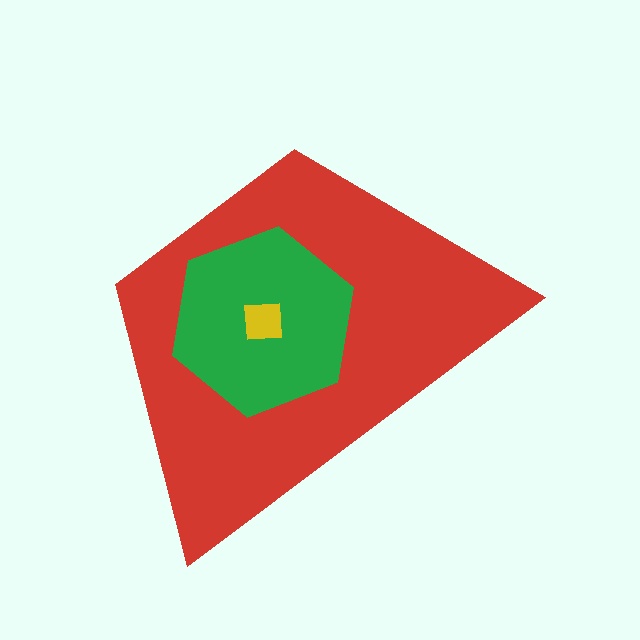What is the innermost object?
The yellow square.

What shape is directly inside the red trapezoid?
The green hexagon.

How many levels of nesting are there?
3.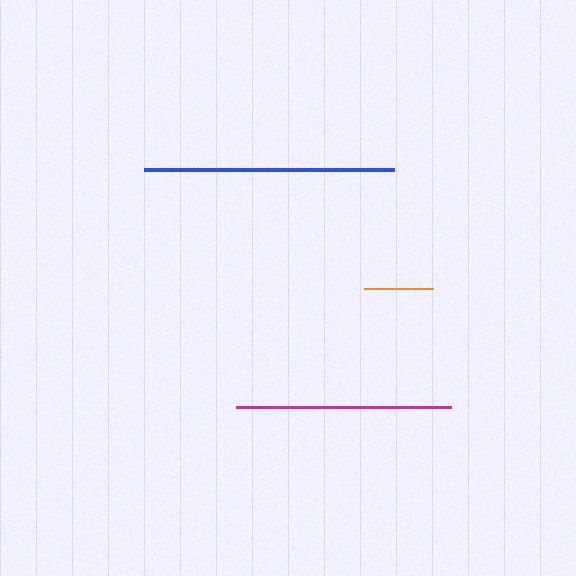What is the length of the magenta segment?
The magenta segment is approximately 215 pixels long.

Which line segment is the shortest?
The orange line is the shortest at approximately 69 pixels.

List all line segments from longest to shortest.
From longest to shortest: blue, magenta, orange.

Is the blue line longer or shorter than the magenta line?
The blue line is longer than the magenta line.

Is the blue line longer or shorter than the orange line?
The blue line is longer than the orange line.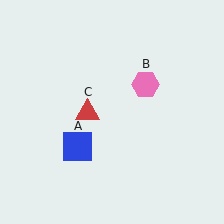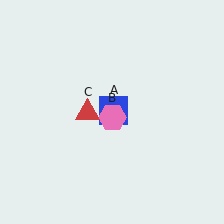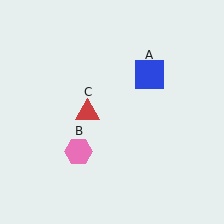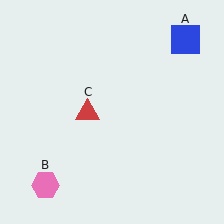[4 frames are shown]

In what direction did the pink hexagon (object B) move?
The pink hexagon (object B) moved down and to the left.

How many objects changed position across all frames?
2 objects changed position: blue square (object A), pink hexagon (object B).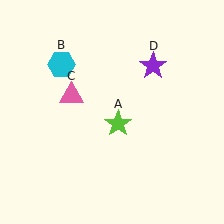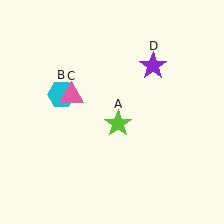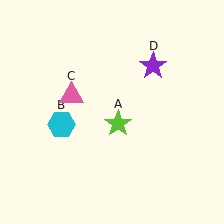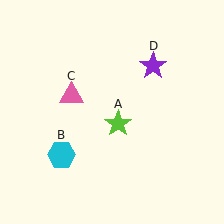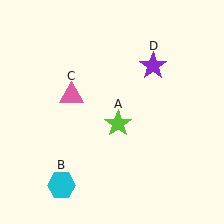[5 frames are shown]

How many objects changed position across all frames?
1 object changed position: cyan hexagon (object B).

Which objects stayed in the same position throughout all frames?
Lime star (object A) and pink triangle (object C) and purple star (object D) remained stationary.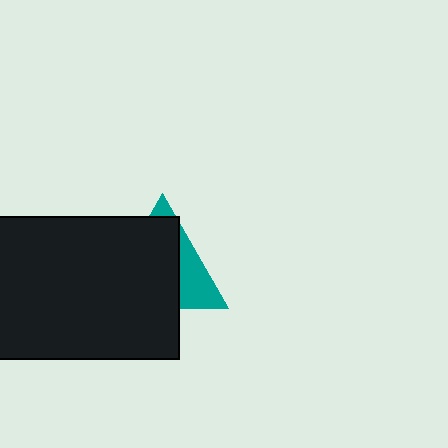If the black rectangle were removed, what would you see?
You would see the complete teal triangle.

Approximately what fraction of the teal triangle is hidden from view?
Roughly 68% of the teal triangle is hidden behind the black rectangle.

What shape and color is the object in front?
The object in front is a black rectangle.